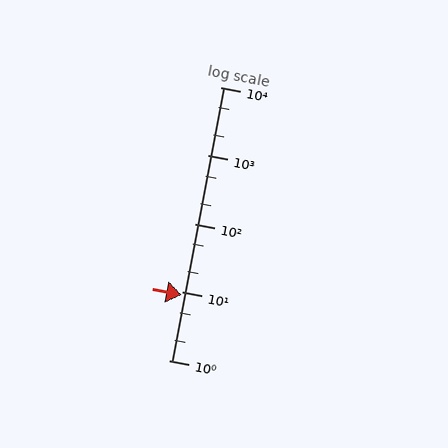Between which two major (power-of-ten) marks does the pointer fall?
The pointer is between 1 and 10.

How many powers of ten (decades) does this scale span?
The scale spans 4 decades, from 1 to 10000.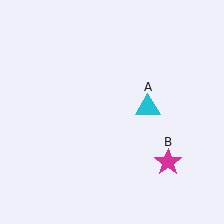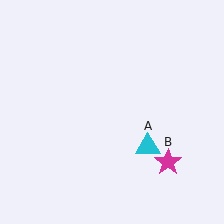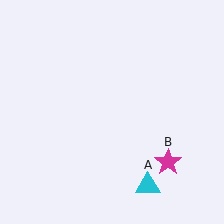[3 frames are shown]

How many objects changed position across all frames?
1 object changed position: cyan triangle (object A).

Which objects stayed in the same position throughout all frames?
Magenta star (object B) remained stationary.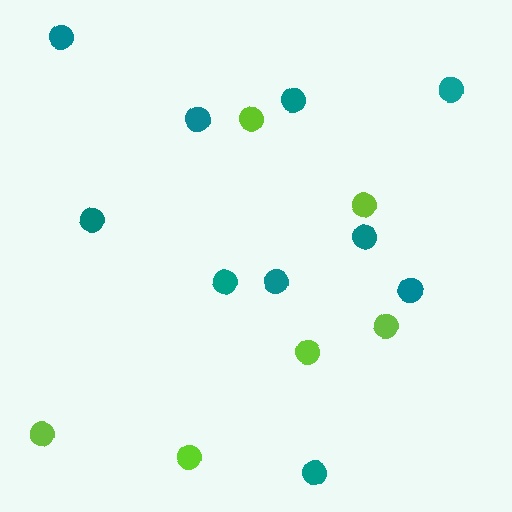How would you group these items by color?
There are 2 groups: one group of lime circles (6) and one group of teal circles (10).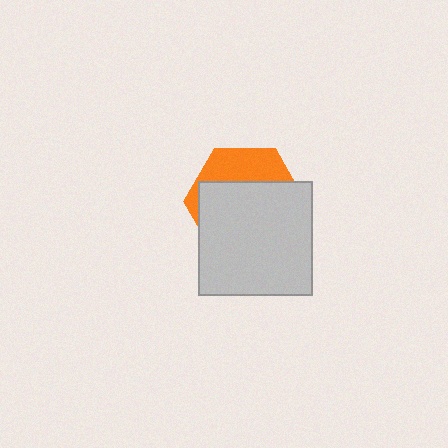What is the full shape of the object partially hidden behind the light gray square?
The partially hidden object is an orange hexagon.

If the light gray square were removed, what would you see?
You would see the complete orange hexagon.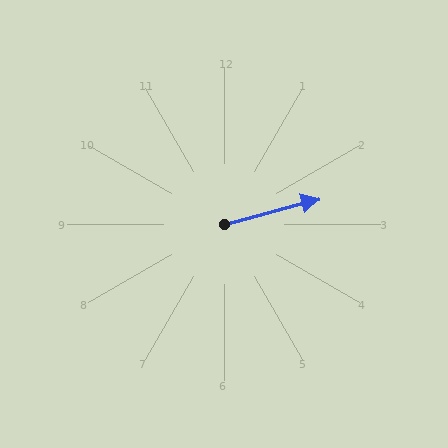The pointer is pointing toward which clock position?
Roughly 3 o'clock.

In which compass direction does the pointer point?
East.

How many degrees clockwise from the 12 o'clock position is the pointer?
Approximately 75 degrees.